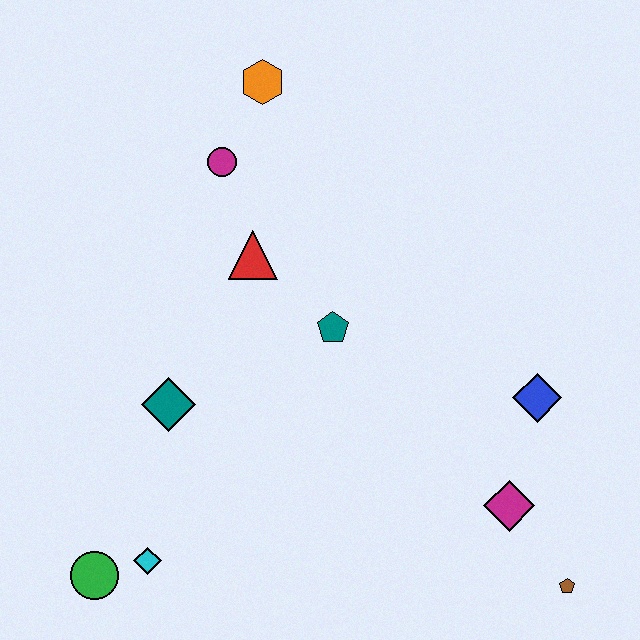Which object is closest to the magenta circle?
The orange hexagon is closest to the magenta circle.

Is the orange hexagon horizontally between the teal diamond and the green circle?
No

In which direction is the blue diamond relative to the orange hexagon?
The blue diamond is below the orange hexagon.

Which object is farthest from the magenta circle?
The brown pentagon is farthest from the magenta circle.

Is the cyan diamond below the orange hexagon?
Yes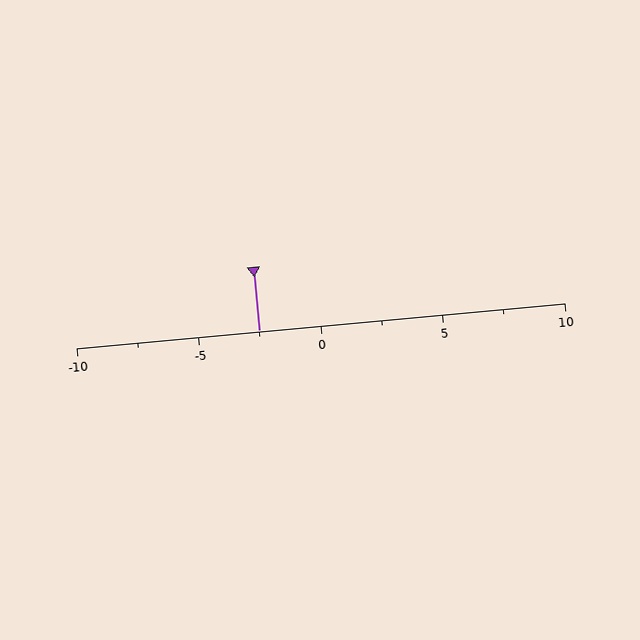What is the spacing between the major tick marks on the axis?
The major ticks are spaced 5 apart.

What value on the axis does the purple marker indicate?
The marker indicates approximately -2.5.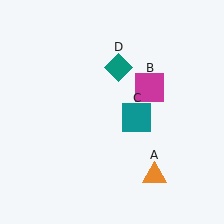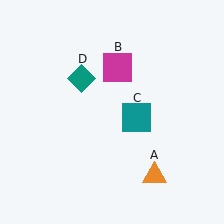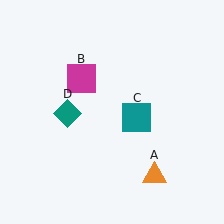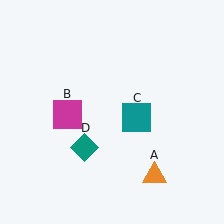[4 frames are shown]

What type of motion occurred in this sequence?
The magenta square (object B), teal diamond (object D) rotated counterclockwise around the center of the scene.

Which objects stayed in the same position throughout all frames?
Orange triangle (object A) and teal square (object C) remained stationary.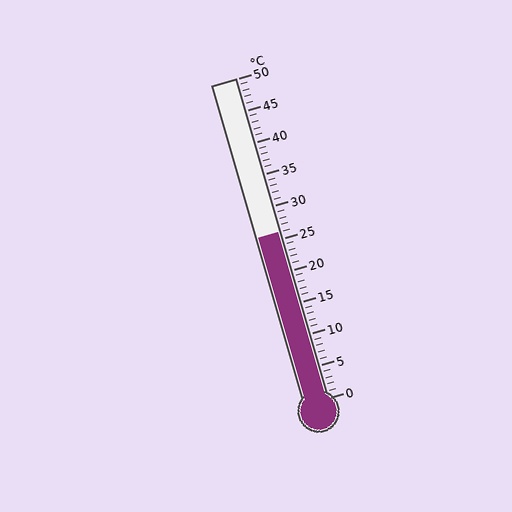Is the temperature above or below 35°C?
The temperature is below 35°C.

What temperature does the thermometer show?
The thermometer shows approximately 26°C.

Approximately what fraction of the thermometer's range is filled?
The thermometer is filled to approximately 50% of its range.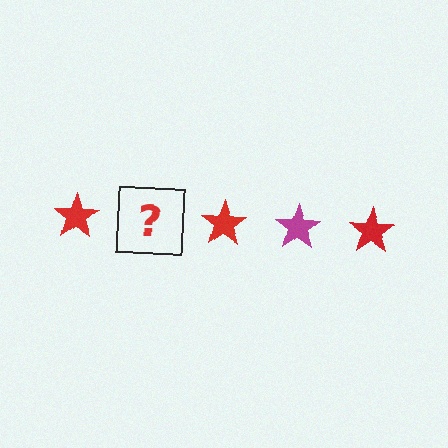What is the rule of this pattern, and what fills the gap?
The rule is that the pattern cycles through red, magenta stars. The gap should be filled with a magenta star.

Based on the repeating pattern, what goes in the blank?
The blank should be a magenta star.